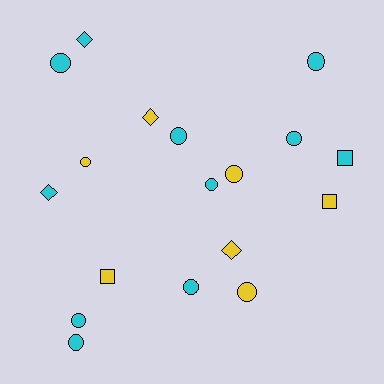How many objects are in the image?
There are 18 objects.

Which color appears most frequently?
Cyan, with 11 objects.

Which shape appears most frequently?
Circle, with 11 objects.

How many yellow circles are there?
There are 3 yellow circles.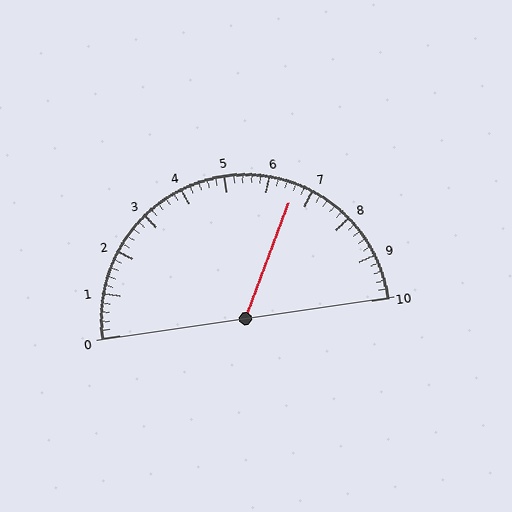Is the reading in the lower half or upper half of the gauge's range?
The reading is in the upper half of the range (0 to 10).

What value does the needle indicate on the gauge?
The needle indicates approximately 6.6.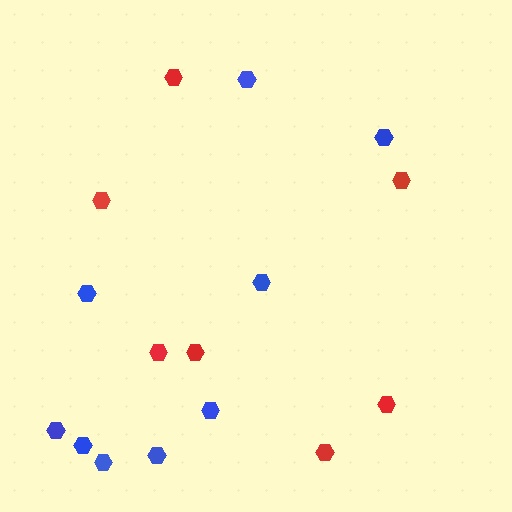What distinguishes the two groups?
There are 2 groups: one group of red hexagons (7) and one group of blue hexagons (9).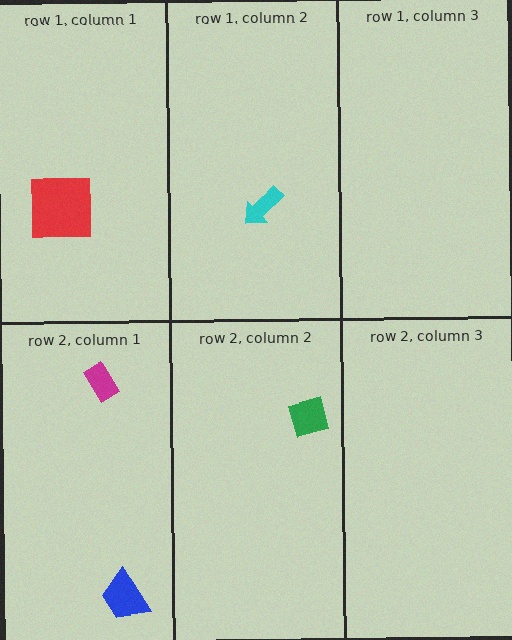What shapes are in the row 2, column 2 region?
The green diamond.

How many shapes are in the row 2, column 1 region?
2.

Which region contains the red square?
The row 1, column 1 region.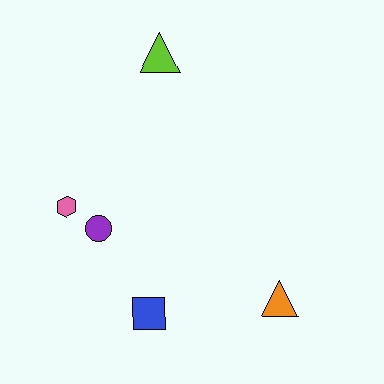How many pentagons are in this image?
There are no pentagons.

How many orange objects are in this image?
There is 1 orange object.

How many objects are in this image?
There are 5 objects.